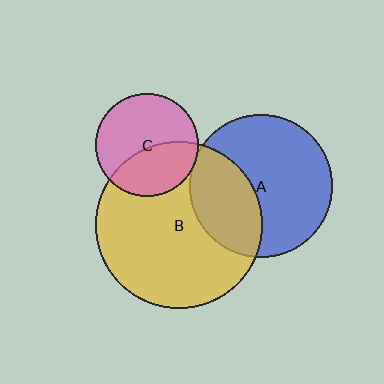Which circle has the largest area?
Circle B (yellow).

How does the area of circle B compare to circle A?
Approximately 1.4 times.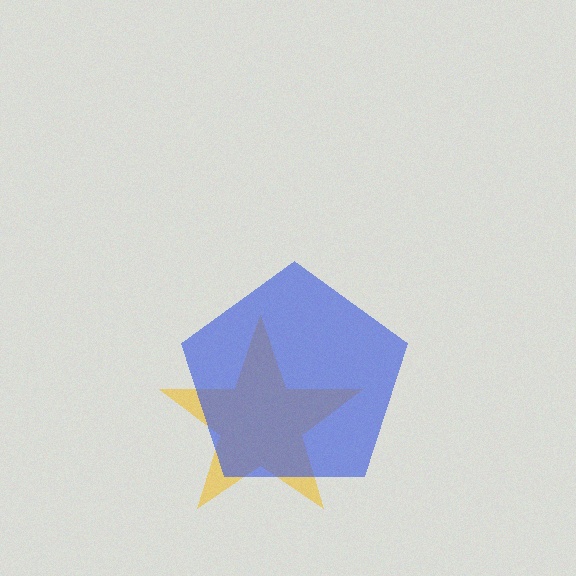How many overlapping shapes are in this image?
There are 2 overlapping shapes in the image.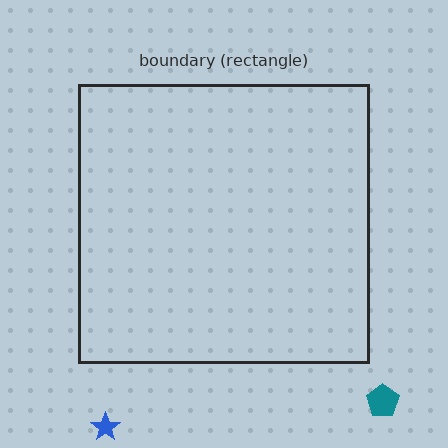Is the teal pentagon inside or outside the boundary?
Outside.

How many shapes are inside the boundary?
0 inside, 2 outside.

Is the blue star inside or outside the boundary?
Outside.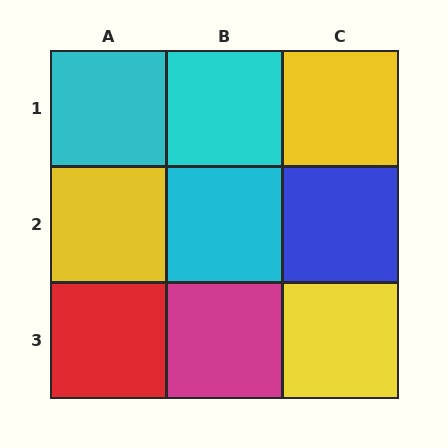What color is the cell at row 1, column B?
Cyan.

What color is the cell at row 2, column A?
Yellow.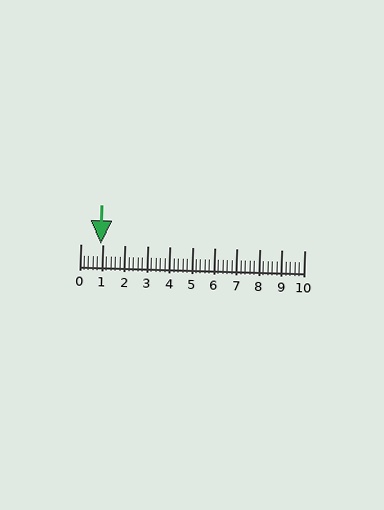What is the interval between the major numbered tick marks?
The major tick marks are spaced 1 units apart.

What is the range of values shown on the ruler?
The ruler shows values from 0 to 10.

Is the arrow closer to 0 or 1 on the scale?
The arrow is closer to 1.